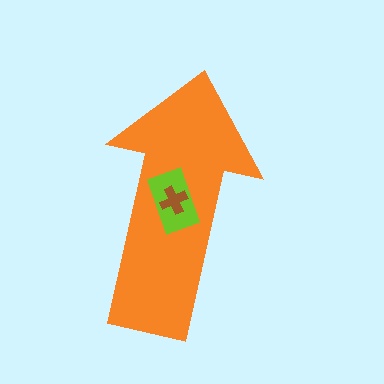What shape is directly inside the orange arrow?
The lime rectangle.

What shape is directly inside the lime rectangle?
The brown cross.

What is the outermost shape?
The orange arrow.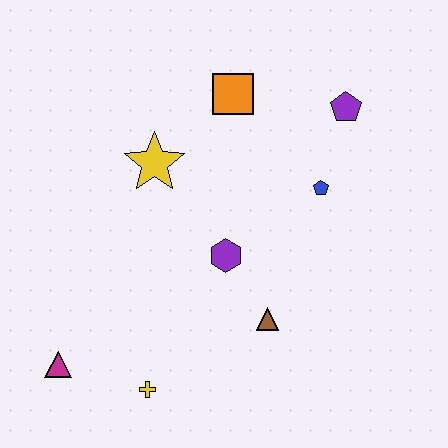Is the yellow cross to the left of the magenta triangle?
No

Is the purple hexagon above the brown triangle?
Yes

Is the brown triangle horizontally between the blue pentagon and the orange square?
Yes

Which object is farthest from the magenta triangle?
The purple pentagon is farthest from the magenta triangle.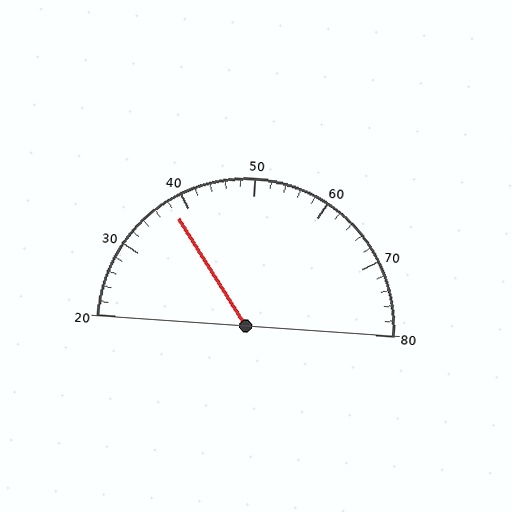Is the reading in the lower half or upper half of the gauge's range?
The reading is in the lower half of the range (20 to 80).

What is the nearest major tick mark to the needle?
The nearest major tick mark is 40.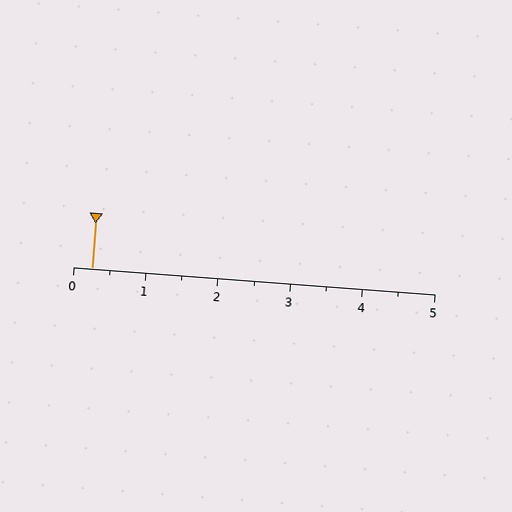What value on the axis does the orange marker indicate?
The marker indicates approximately 0.2.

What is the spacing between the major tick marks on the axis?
The major ticks are spaced 1 apart.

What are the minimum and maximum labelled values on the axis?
The axis runs from 0 to 5.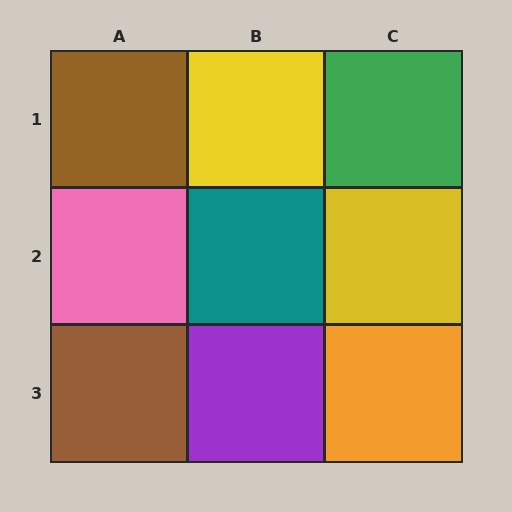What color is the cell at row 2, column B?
Teal.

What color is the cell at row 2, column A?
Pink.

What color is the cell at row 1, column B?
Yellow.